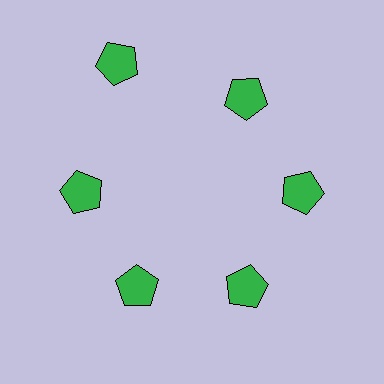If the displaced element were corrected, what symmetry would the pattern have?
It would have 6-fold rotational symmetry — the pattern would map onto itself every 60 degrees.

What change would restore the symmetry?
The symmetry would be restored by moving it inward, back onto the ring so that all 6 pentagons sit at equal angles and equal distance from the center.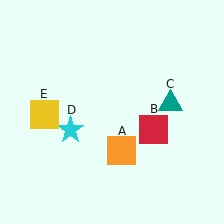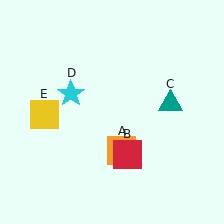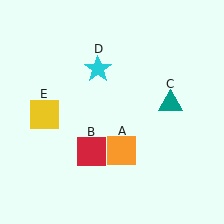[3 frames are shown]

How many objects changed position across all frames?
2 objects changed position: red square (object B), cyan star (object D).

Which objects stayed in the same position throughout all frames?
Orange square (object A) and teal triangle (object C) and yellow square (object E) remained stationary.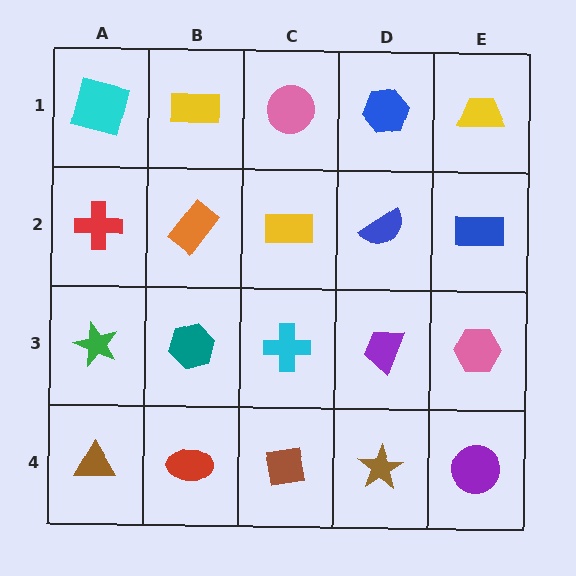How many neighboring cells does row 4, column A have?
2.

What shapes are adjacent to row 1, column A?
A red cross (row 2, column A), a yellow rectangle (row 1, column B).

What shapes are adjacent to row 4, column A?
A green star (row 3, column A), a red ellipse (row 4, column B).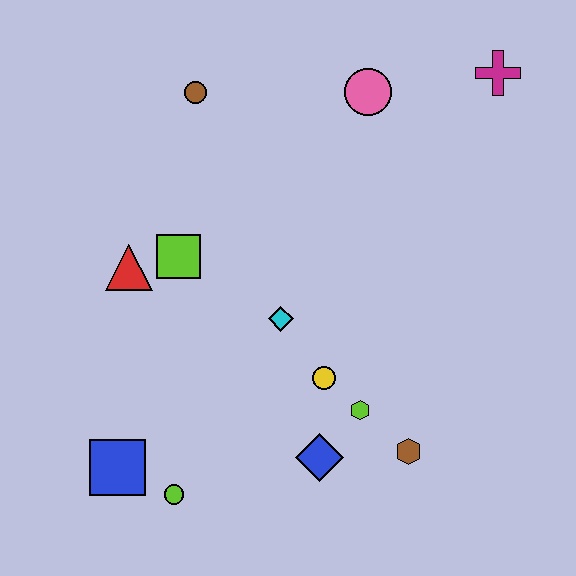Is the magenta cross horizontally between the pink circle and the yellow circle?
No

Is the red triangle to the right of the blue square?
Yes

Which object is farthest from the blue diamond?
The magenta cross is farthest from the blue diamond.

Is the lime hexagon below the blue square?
No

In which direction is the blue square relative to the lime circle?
The blue square is to the left of the lime circle.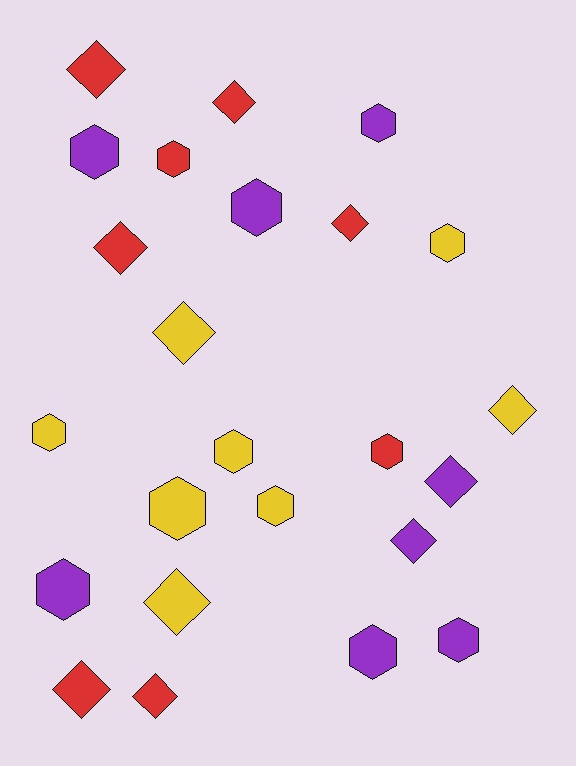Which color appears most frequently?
Purple, with 8 objects.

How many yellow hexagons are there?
There are 5 yellow hexagons.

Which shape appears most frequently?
Hexagon, with 13 objects.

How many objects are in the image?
There are 24 objects.